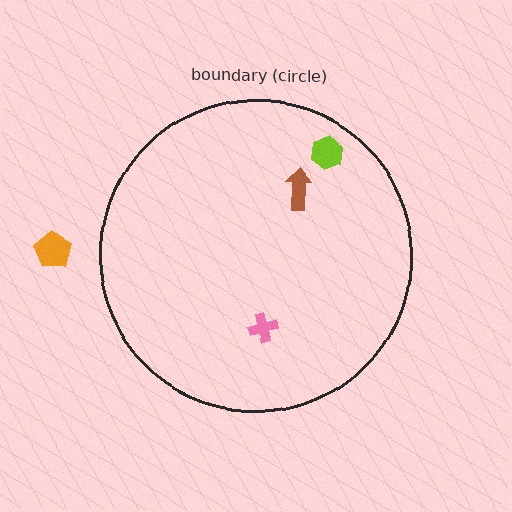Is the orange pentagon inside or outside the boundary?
Outside.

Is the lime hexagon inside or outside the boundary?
Inside.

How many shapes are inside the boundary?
3 inside, 1 outside.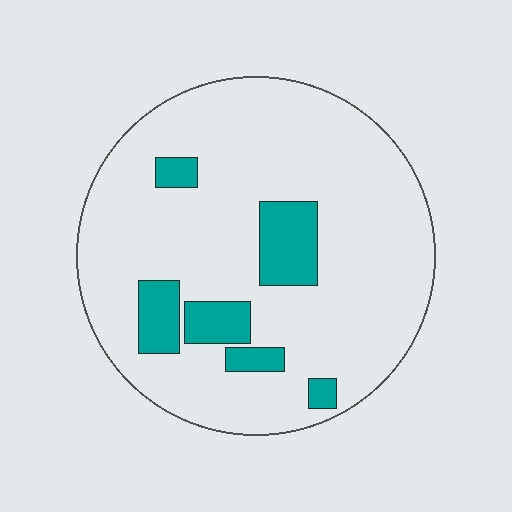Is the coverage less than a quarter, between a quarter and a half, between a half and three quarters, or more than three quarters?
Less than a quarter.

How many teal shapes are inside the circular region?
6.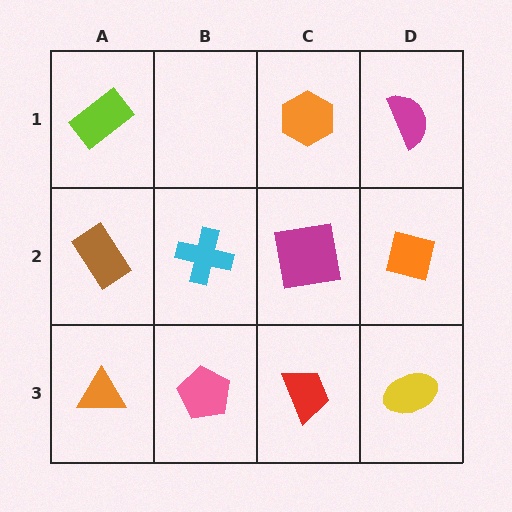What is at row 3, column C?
A red trapezoid.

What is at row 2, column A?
A brown rectangle.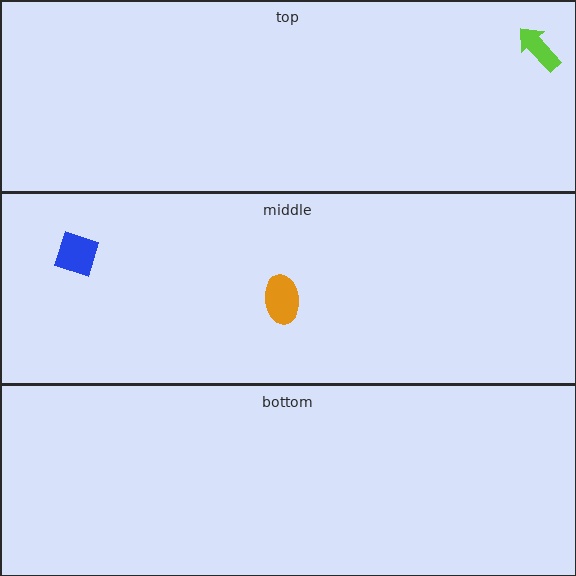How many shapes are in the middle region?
2.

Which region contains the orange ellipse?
The middle region.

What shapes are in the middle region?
The orange ellipse, the blue diamond.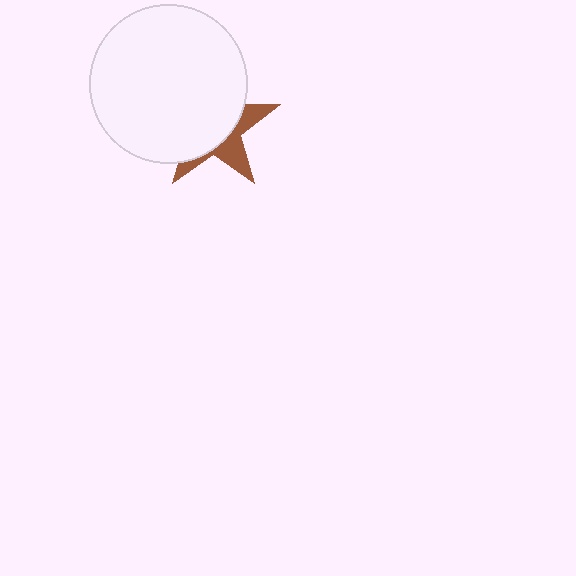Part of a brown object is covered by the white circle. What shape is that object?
It is a star.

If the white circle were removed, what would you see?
You would see the complete brown star.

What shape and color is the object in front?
The object in front is a white circle.